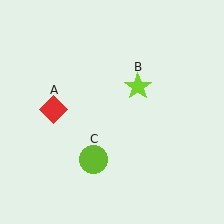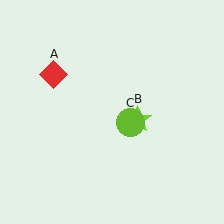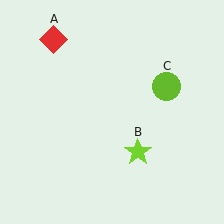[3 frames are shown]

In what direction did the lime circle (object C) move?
The lime circle (object C) moved up and to the right.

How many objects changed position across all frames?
3 objects changed position: red diamond (object A), lime star (object B), lime circle (object C).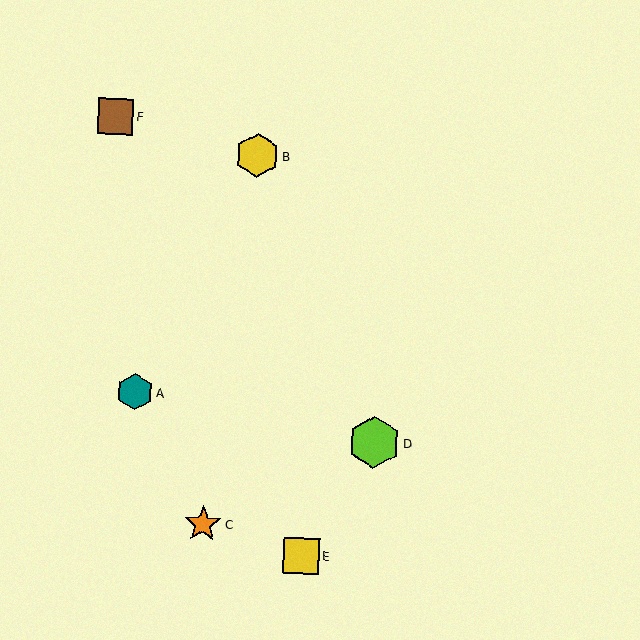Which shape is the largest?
The lime hexagon (labeled D) is the largest.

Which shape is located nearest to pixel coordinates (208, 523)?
The orange star (labeled C) at (203, 524) is nearest to that location.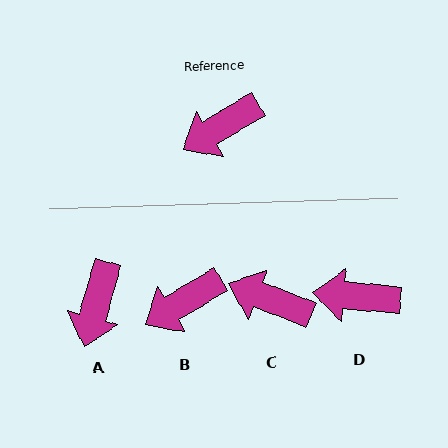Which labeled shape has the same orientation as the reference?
B.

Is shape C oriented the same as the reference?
No, it is off by about 52 degrees.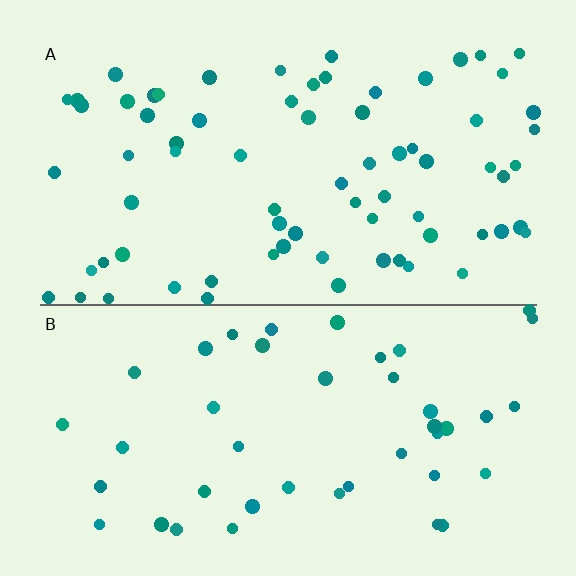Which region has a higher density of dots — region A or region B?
A (the top).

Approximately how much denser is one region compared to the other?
Approximately 1.6× — region A over region B.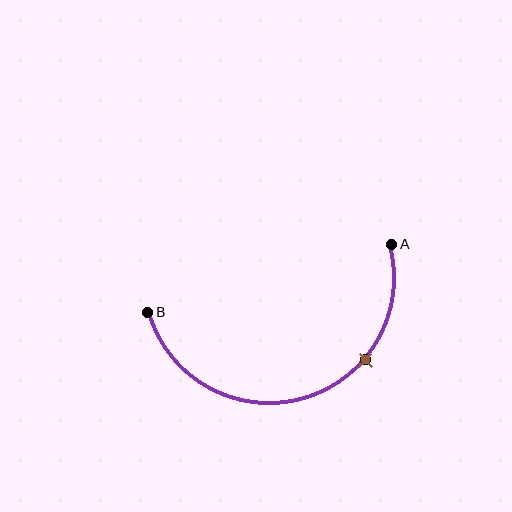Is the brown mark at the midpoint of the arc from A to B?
No. The brown mark lies on the arc but is closer to endpoint A. The arc midpoint would be at the point on the curve equidistant along the arc from both A and B.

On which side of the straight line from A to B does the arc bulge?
The arc bulges below the straight line connecting A and B.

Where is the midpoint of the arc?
The arc midpoint is the point on the curve farthest from the straight line joining A and B. It sits below that line.